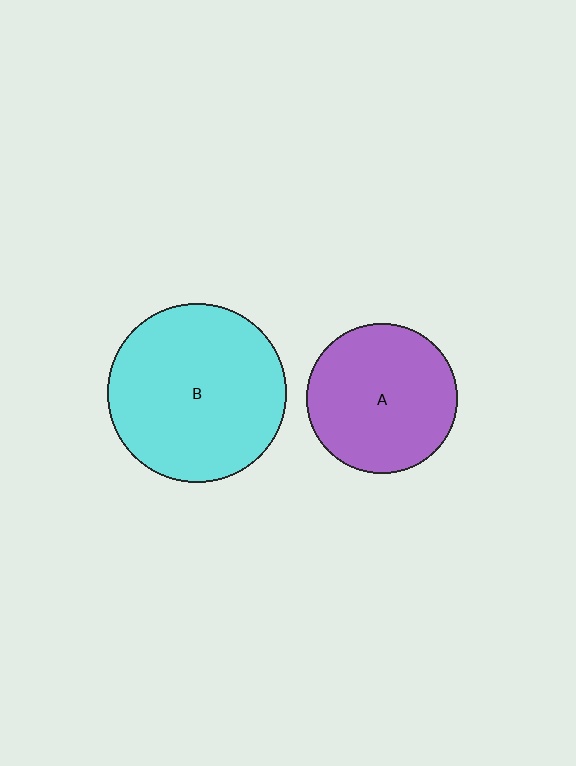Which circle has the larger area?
Circle B (cyan).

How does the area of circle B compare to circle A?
Approximately 1.4 times.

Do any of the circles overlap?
No, none of the circles overlap.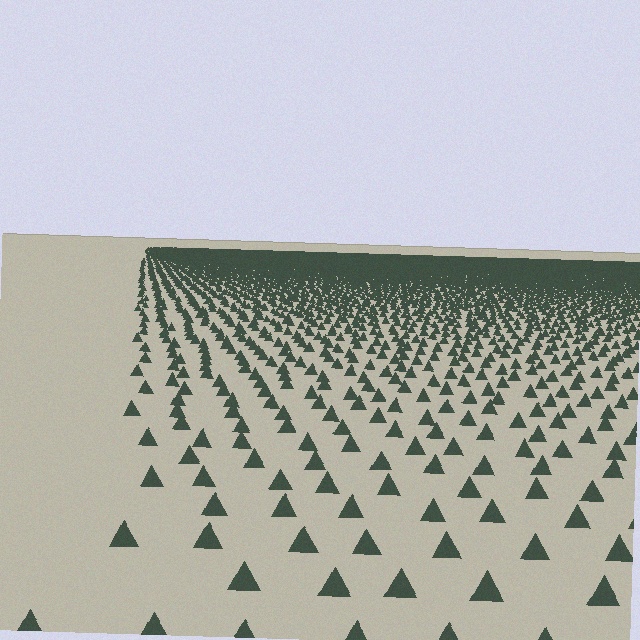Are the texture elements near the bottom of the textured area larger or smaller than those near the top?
Larger. Near the bottom, elements are closer to the viewer and appear at a bigger on-screen size.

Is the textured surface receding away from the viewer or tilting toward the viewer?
The surface is receding away from the viewer. Texture elements get smaller and denser toward the top.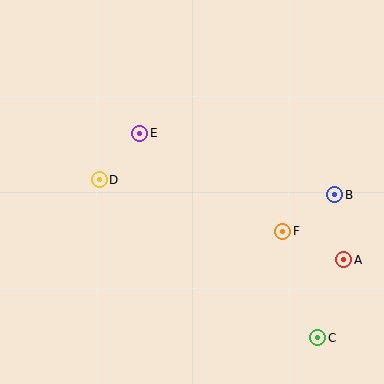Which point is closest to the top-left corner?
Point E is closest to the top-left corner.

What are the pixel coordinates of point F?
Point F is at (283, 231).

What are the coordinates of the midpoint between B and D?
The midpoint between B and D is at (217, 187).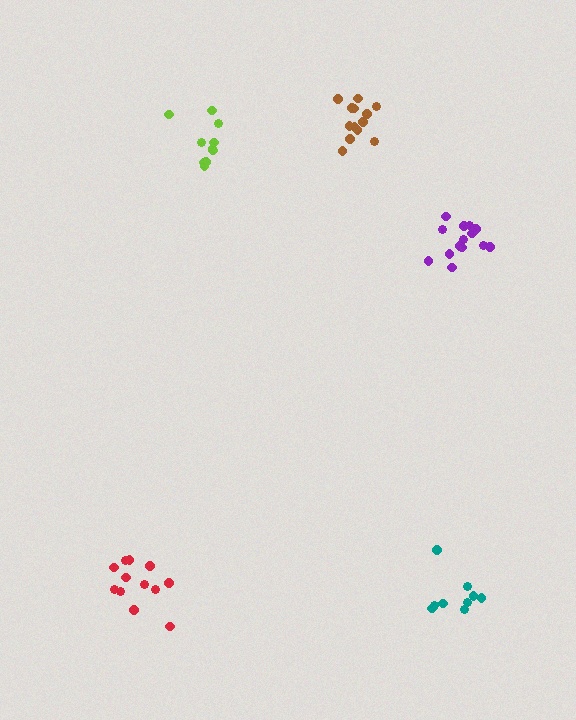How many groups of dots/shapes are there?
There are 5 groups.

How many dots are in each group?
Group 1: 13 dots, Group 2: 14 dots, Group 3: 9 dots, Group 4: 12 dots, Group 5: 11 dots (59 total).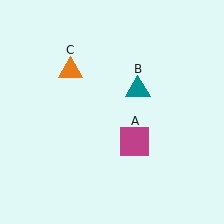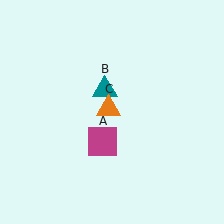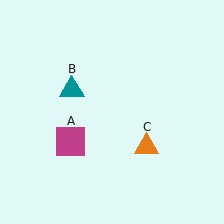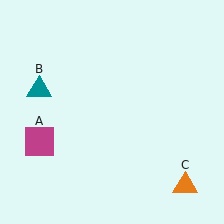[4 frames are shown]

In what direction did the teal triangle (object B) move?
The teal triangle (object B) moved left.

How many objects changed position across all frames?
3 objects changed position: magenta square (object A), teal triangle (object B), orange triangle (object C).